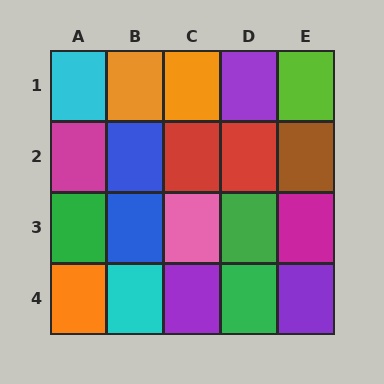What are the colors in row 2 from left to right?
Magenta, blue, red, red, brown.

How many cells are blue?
2 cells are blue.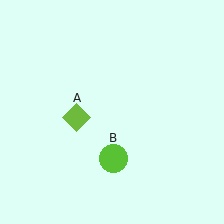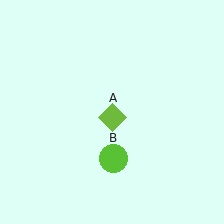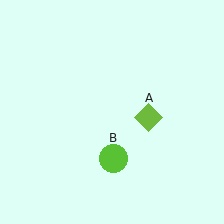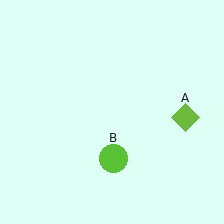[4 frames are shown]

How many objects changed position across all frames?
1 object changed position: lime diamond (object A).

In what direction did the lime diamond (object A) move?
The lime diamond (object A) moved right.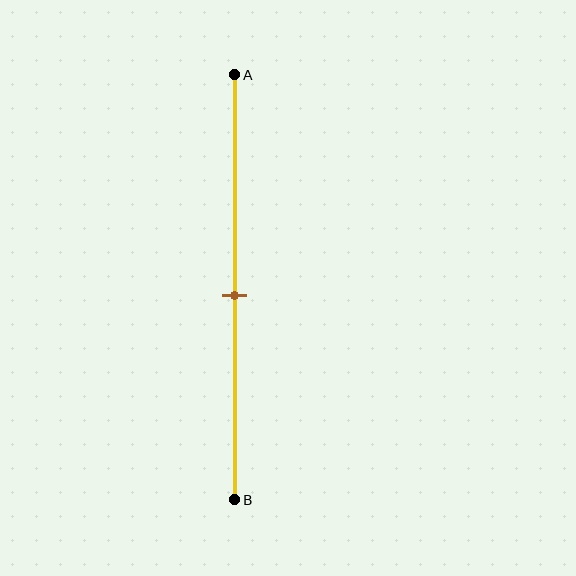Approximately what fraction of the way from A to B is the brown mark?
The brown mark is approximately 50% of the way from A to B.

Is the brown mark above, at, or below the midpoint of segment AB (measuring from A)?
The brown mark is approximately at the midpoint of segment AB.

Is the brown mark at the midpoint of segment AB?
Yes, the mark is approximately at the midpoint.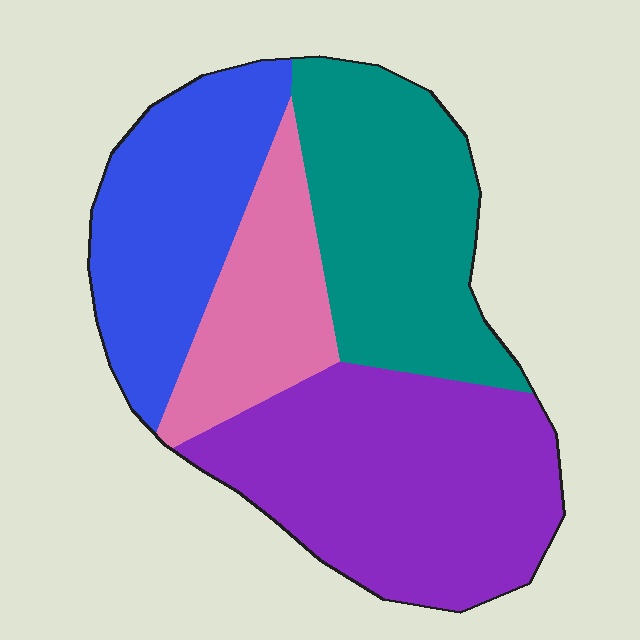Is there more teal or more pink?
Teal.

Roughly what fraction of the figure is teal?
Teal covers 27% of the figure.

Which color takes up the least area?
Pink, at roughly 15%.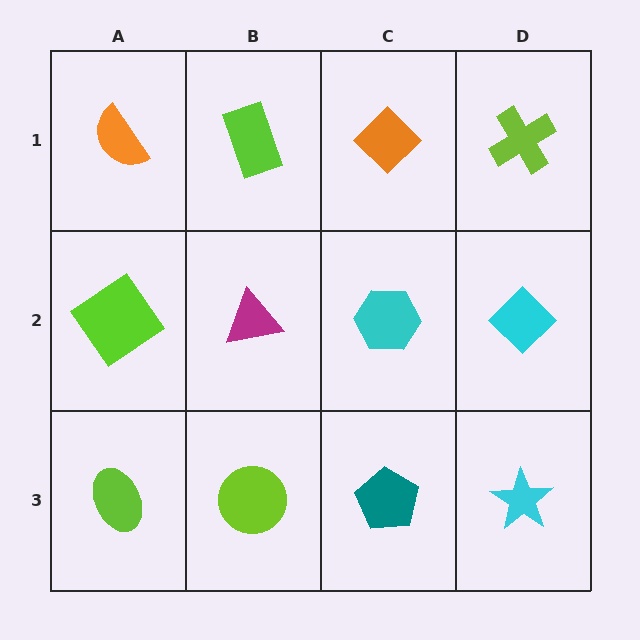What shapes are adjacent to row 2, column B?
A lime rectangle (row 1, column B), a lime circle (row 3, column B), a lime diamond (row 2, column A), a cyan hexagon (row 2, column C).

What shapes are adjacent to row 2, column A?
An orange semicircle (row 1, column A), a lime ellipse (row 3, column A), a magenta triangle (row 2, column B).